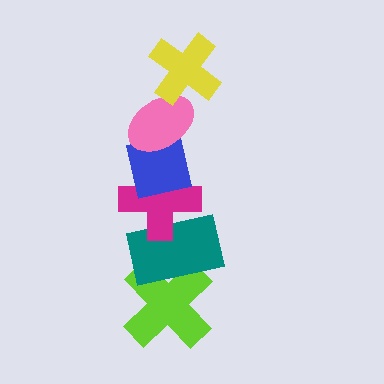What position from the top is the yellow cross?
The yellow cross is 1st from the top.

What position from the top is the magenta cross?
The magenta cross is 4th from the top.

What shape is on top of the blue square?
The pink ellipse is on top of the blue square.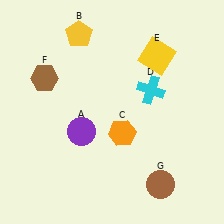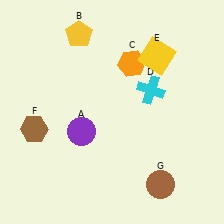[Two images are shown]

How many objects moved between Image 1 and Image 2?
2 objects moved between the two images.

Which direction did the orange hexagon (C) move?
The orange hexagon (C) moved up.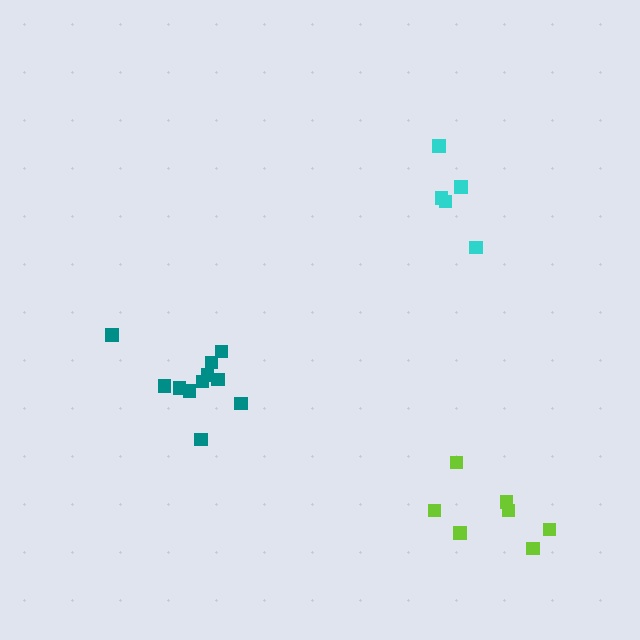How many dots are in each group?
Group 1: 5 dots, Group 2: 7 dots, Group 3: 11 dots (23 total).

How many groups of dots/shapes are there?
There are 3 groups.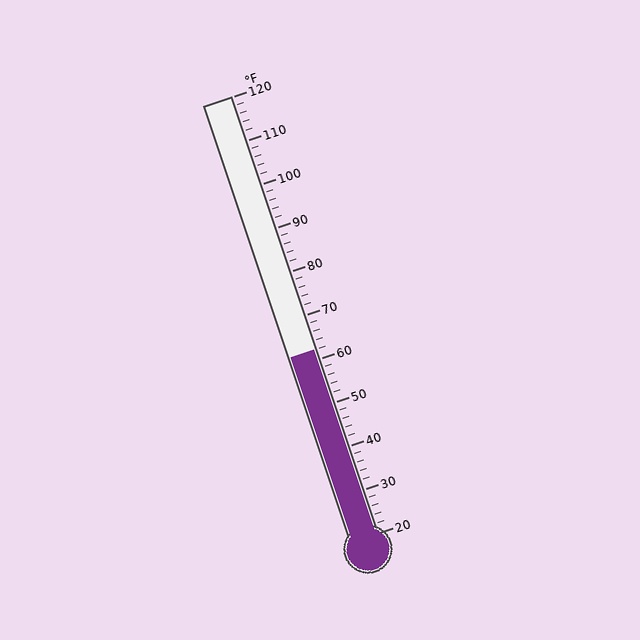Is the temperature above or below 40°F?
The temperature is above 40°F.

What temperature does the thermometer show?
The thermometer shows approximately 62°F.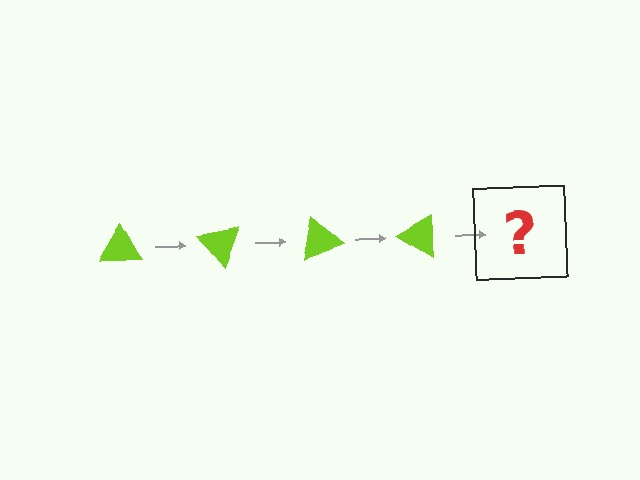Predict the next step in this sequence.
The next step is a lime triangle rotated 200 degrees.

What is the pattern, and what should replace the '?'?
The pattern is that the triangle rotates 50 degrees each step. The '?' should be a lime triangle rotated 200 degrees.